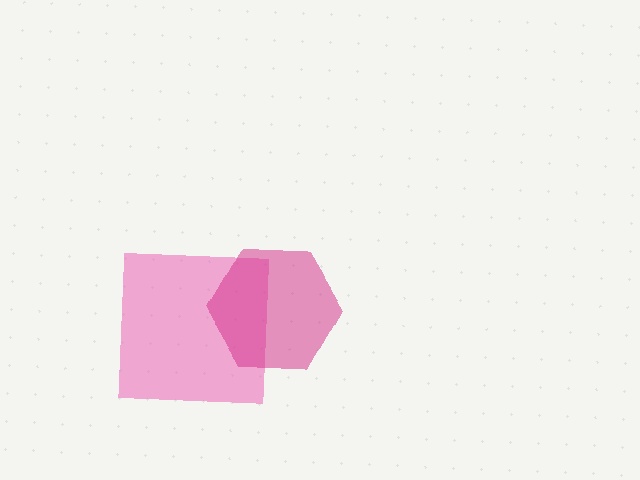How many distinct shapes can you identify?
There are 2 distinct shapes: a pink square, a magenta hexagon.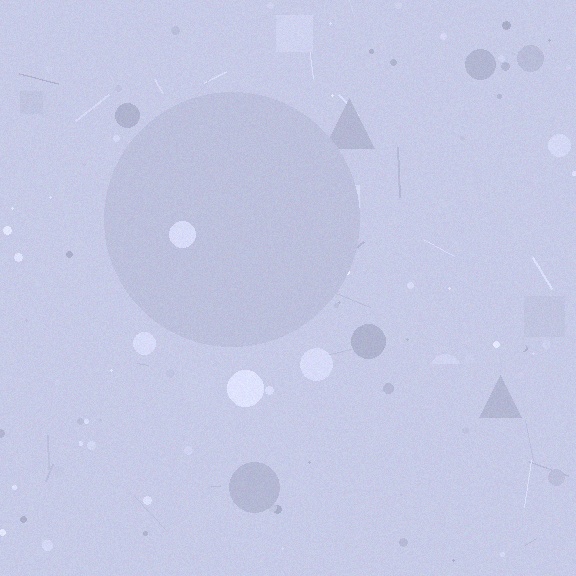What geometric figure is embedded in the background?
A circle is embedded in the background.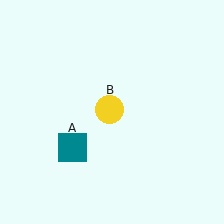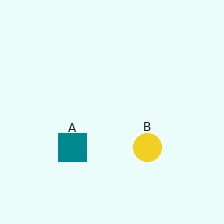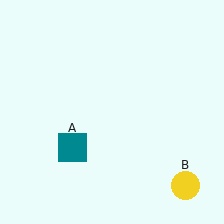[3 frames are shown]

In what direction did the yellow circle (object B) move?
The yellow circle (object B) moved down and to the right.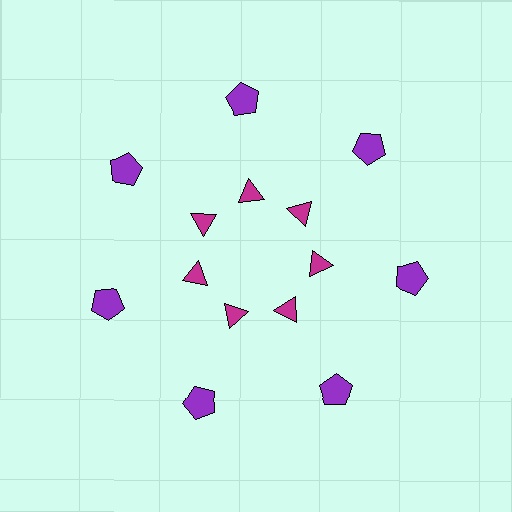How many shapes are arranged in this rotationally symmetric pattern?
There are 14 shapes, arranged in 7 groups of 2.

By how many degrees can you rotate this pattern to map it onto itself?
The pattern maps onto itself every 51 degrees of rotation.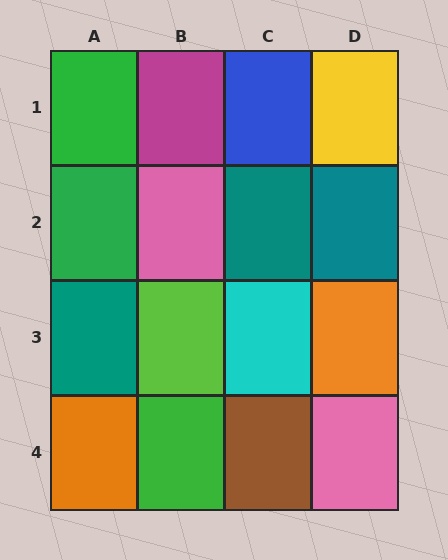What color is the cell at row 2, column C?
Teal.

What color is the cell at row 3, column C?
Cyan.